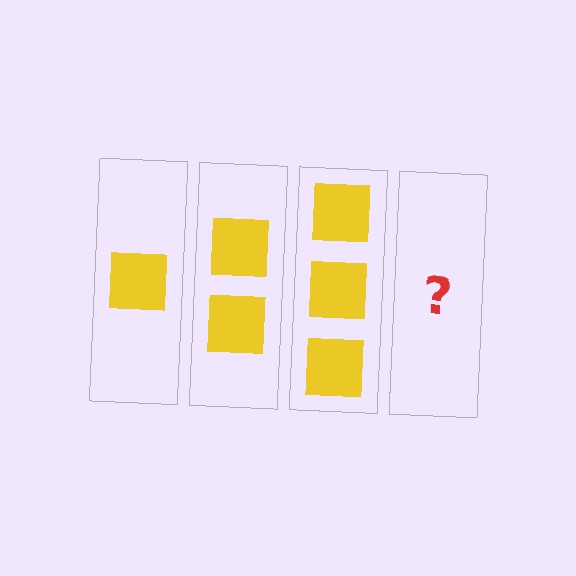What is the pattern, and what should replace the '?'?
The pattern is that each step adds one more square. The '?' should be 4 squares.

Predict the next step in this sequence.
The next step is 4 squares.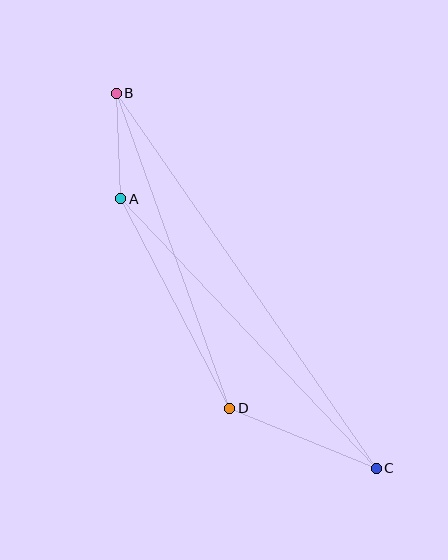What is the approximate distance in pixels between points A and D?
The distance between A and D is approximately 236 pixels.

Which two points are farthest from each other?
Points B and C are farthest from each other.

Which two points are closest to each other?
Points A and B are closest to each other.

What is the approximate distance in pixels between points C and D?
The distance between C and D is approximately 158 pixels.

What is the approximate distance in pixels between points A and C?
The distance between A and C is approximately 371 pixels.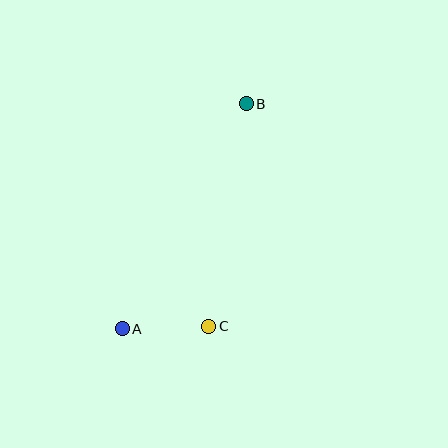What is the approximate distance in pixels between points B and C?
The distance between B and C is approximately 225 pixels.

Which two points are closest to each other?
Points A and C are closest to each other.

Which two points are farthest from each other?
Points A and B are farthest from each other.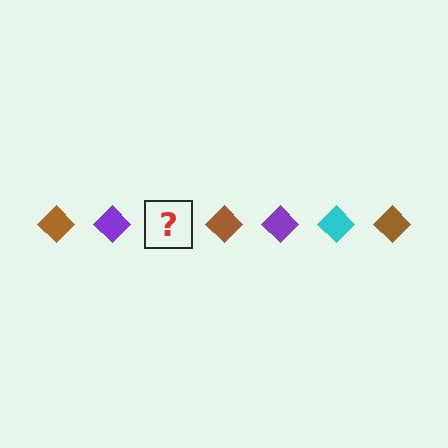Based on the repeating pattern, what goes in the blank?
The blank should be a cyan diamond.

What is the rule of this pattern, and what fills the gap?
The rule is that the pattern cycles through brown, purple, cyan diamonds. The gap should be filled with a cyan diamond.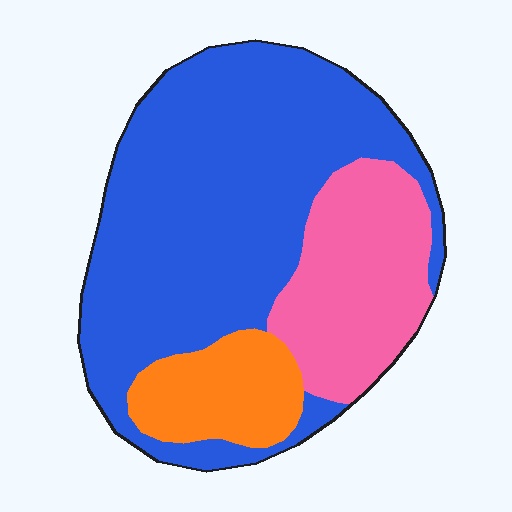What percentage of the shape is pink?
Pink takes up about one quarter (1/4) of the shape.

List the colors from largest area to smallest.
From largest to smallest: blue, pink, orange.